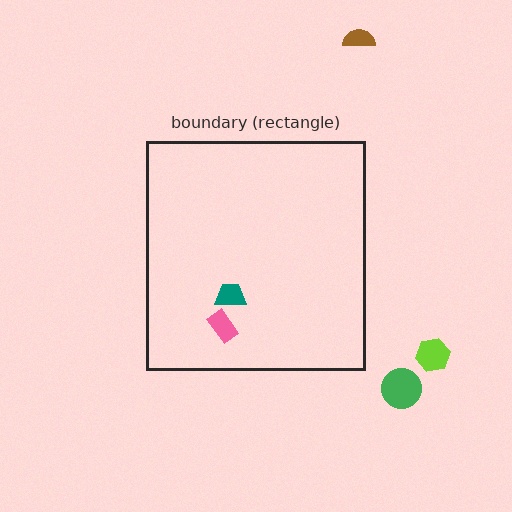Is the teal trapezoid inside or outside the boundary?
Inside.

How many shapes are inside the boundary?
2 inside, 3 outside.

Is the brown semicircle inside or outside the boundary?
Outside.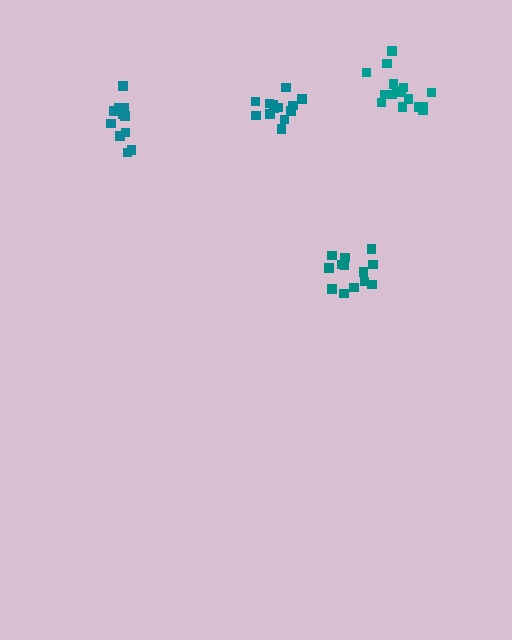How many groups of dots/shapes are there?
There are 4 groups.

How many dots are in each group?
Group 1: 13 dots, Group 2: 13 dots, Group 3: 16 dots, Group 4: 11 dots (53 total).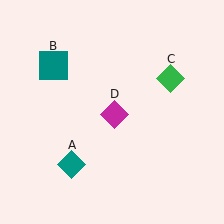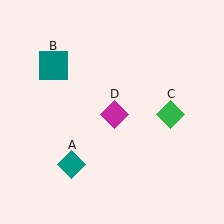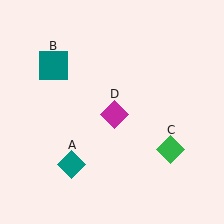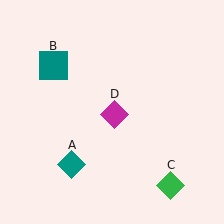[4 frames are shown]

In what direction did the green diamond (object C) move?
The green diamond (object C) moved down.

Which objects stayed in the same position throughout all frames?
Teal diamond (object A) and teal square (object B) and magenta diamond (object D) remained stationary.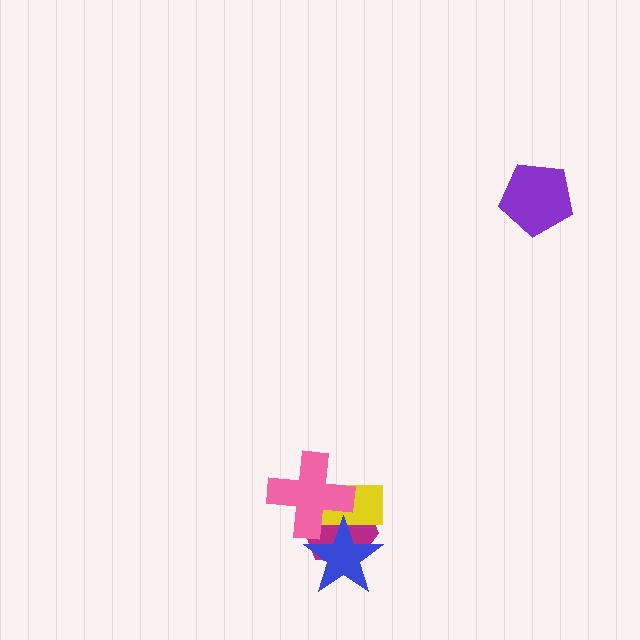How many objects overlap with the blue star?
3 objects overlap with the blue star.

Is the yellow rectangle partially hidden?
Yes, it is partially covered by another shape.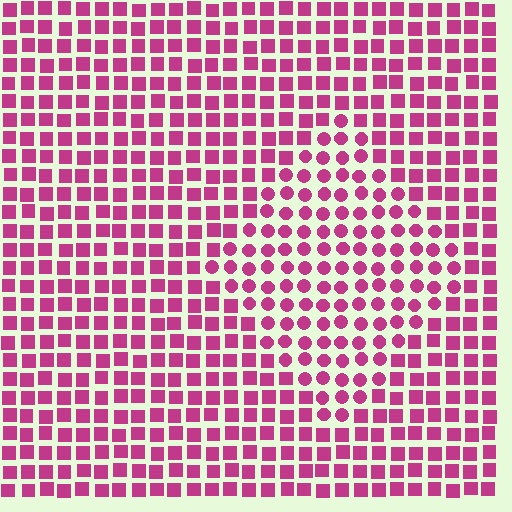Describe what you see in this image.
The image is filled with small magenta elements arranged in a uniform grid. A diamond-shaped region contains circles, while the surrounding area contains squares. The boundary is defined purely by the change in element shape.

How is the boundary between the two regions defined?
The boundary is defined by a change in element shape: circles inside vs. squares outside. All elements share the same color and spacing.